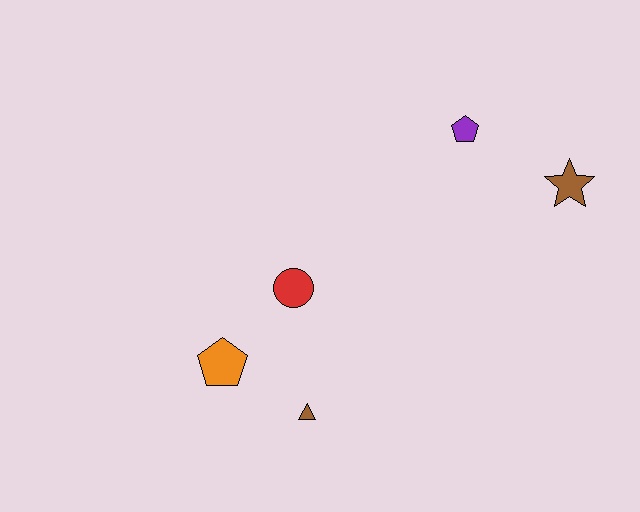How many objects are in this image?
There are 5 objects.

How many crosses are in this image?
There are no crosses.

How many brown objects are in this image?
There are 2 brown objects.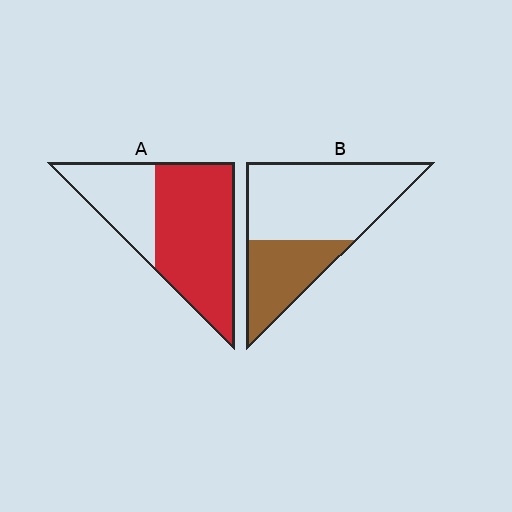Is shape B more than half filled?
No.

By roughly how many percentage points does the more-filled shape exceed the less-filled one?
By roughly 35 percentage points (A over B).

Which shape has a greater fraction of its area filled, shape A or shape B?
Shape A.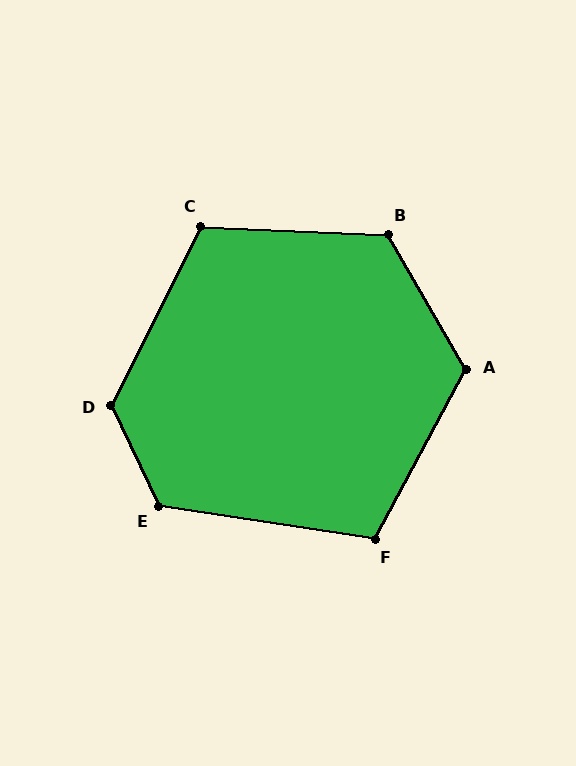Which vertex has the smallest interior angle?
F, at approximately 110 degrees.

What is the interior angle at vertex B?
Approximately 123 degrees (obtuse).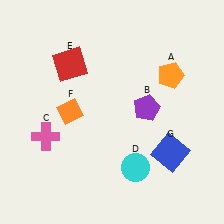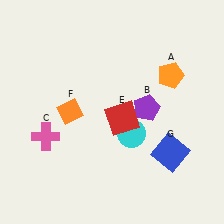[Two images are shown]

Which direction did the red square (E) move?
The red square (E) moved down.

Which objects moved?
The objects that moved are: the cyan circle (D), the red square (E).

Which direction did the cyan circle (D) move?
The cyan circle (D) moved up.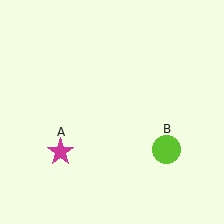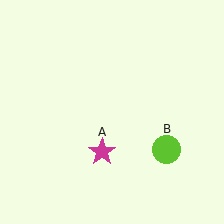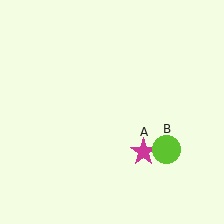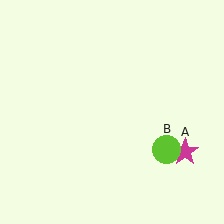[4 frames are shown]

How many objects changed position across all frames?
1 object changed position: magenta star (object A).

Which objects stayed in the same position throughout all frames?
Lime circle (object B) remained stationary.